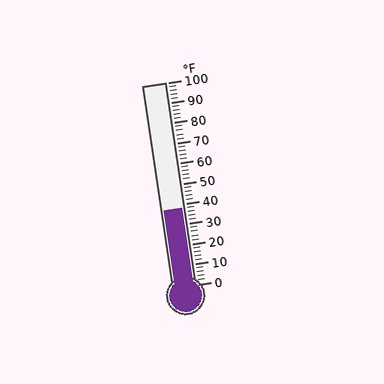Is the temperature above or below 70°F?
The temperature is below 70°F.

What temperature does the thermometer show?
The thermometer shows approximately 38°F.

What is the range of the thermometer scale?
The thermometer scale ranges from 0°F to 100°F.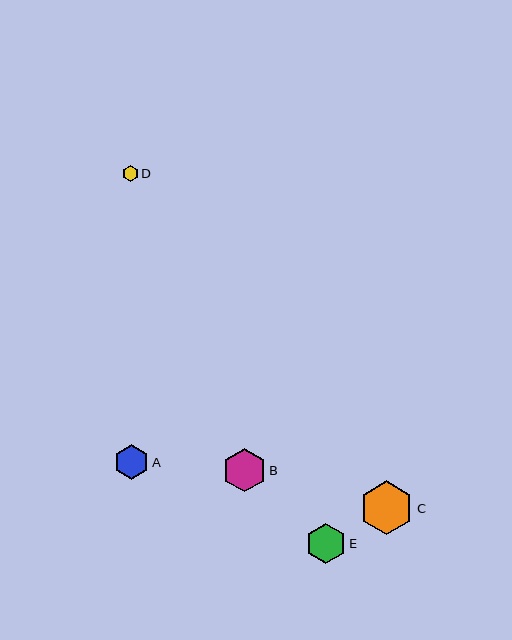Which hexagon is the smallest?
Hexagon D is the smallest with a size of approximately 16 pixels.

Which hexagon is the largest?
Hexagon C is the largest with a size of approximately 54 pixels.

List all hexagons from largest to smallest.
From largest to smallest: C, B, E, A, D.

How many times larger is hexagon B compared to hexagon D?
Hexagon B is approximately 2.7 times the size of hexagon D.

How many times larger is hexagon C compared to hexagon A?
Hexagon C is approximately 1.6 times the size of hexagon A.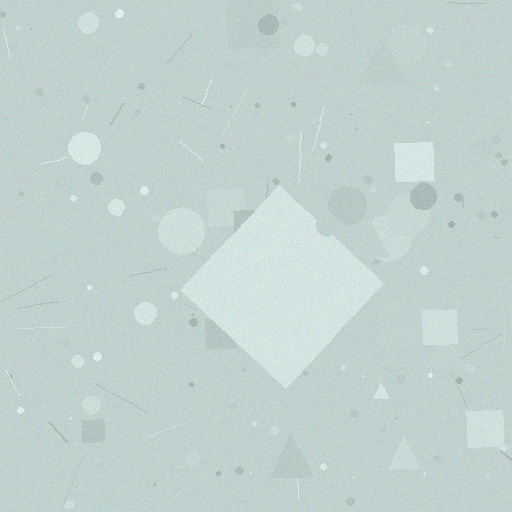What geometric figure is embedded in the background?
A diamond is embedded in the background.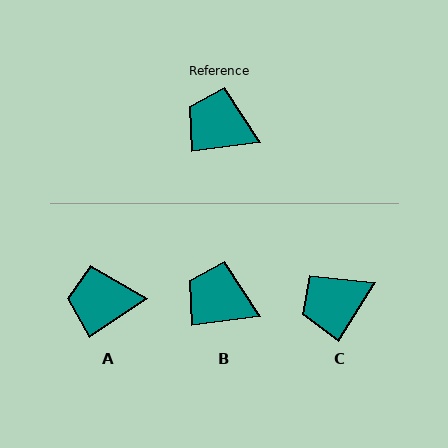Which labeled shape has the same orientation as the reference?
B.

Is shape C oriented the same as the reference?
No, it is off by about 51 degrees.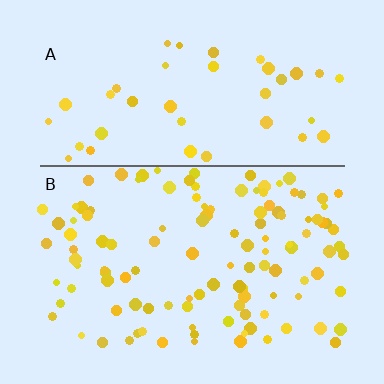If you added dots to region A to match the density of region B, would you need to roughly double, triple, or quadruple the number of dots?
Approximately triple.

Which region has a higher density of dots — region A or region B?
B (the bottom).